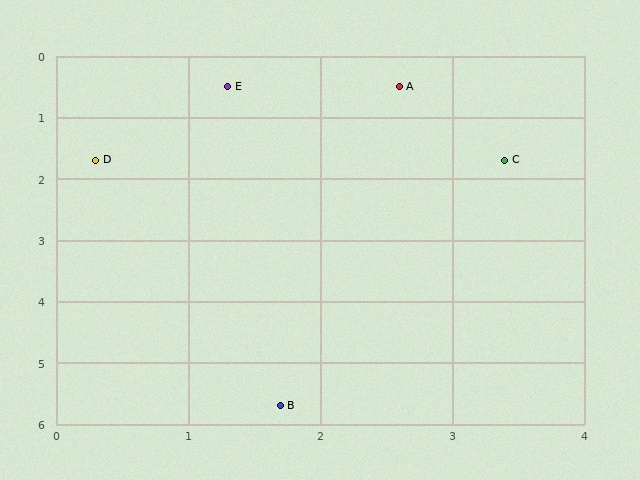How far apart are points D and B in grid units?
Points D and B are about 4.2 grid units apart.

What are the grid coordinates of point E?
Point E is at approximately (1.3, 0.5).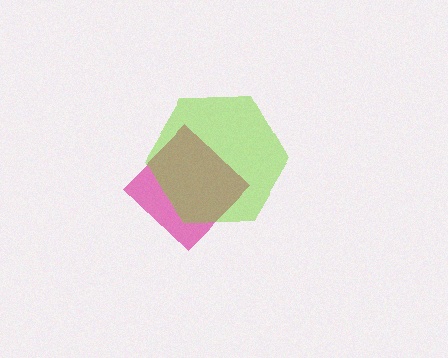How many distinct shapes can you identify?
There are 2 distinct shapes: a magenta diamond, a lime hexagon.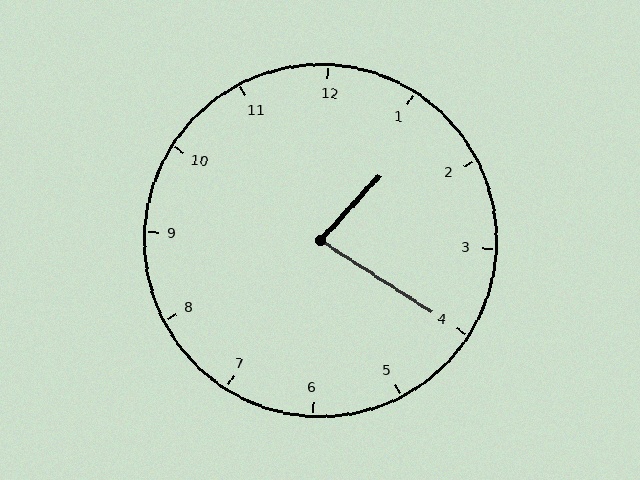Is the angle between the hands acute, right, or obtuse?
It is acute.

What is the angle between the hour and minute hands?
Approximately 80 degrees.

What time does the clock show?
1:20.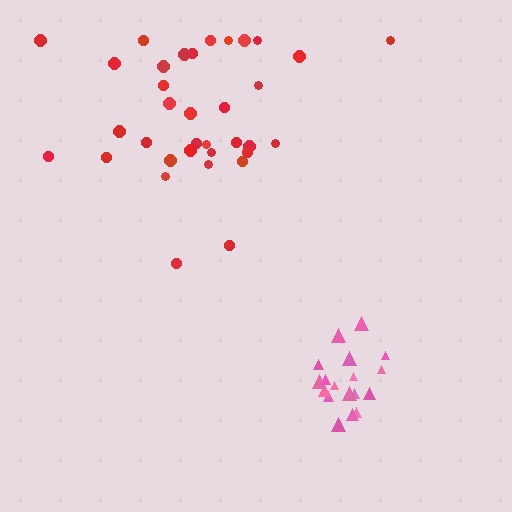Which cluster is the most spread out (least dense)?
Red.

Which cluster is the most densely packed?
Pink.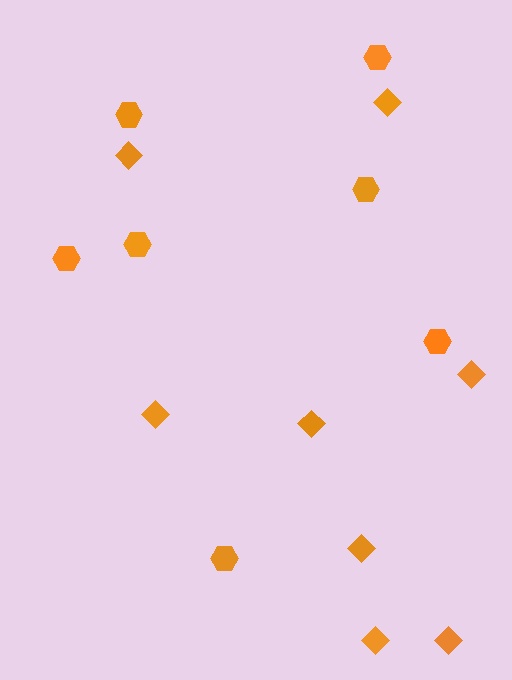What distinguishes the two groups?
There are 2 groups: one group of hexagons (7) and one group of diamonds (8).